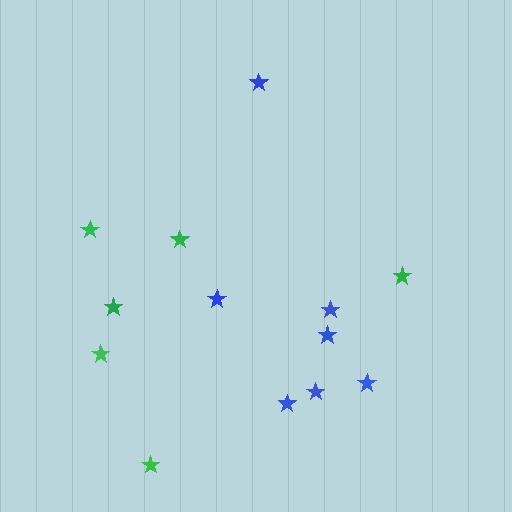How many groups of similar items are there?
There are 2 groups: one group of blue stars (7) and one group of green stars (6).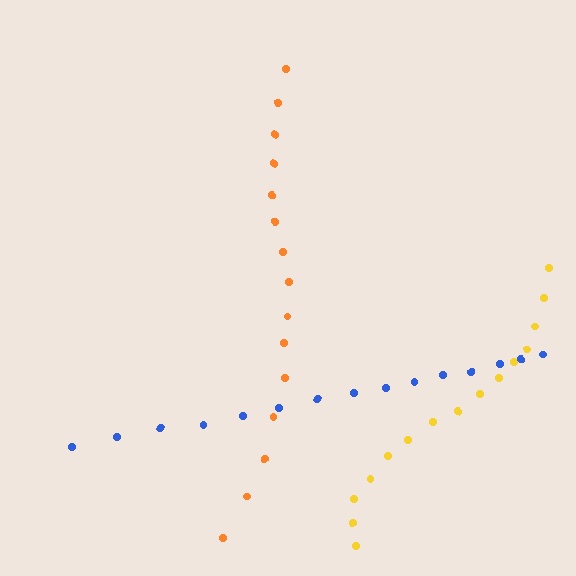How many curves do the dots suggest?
There are 3 distinct paths.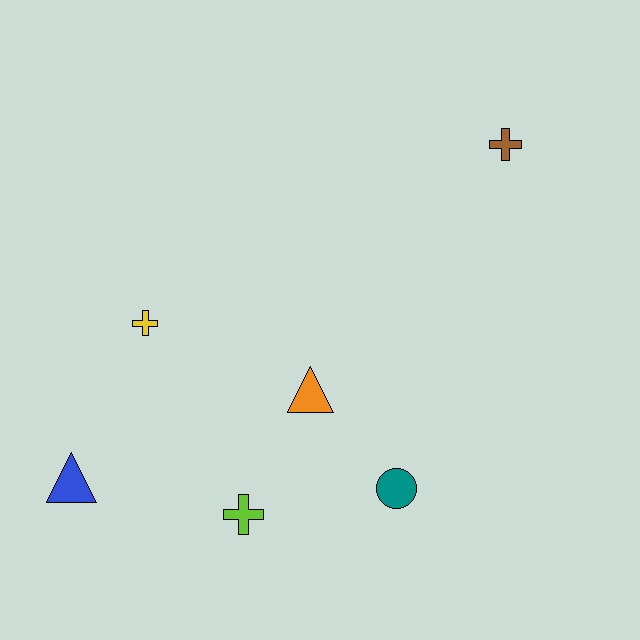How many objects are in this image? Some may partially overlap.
There are 6 objects.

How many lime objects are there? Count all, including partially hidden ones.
There is 1 lime object.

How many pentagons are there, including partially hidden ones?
There are no pentagons.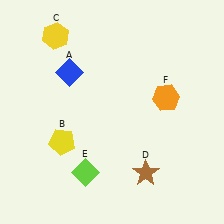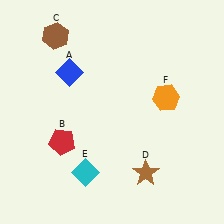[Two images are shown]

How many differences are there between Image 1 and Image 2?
There are 3 differences between the two images.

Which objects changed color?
B changed from yellow to red. C changed from yellow to brown. E changed from lime to cyan.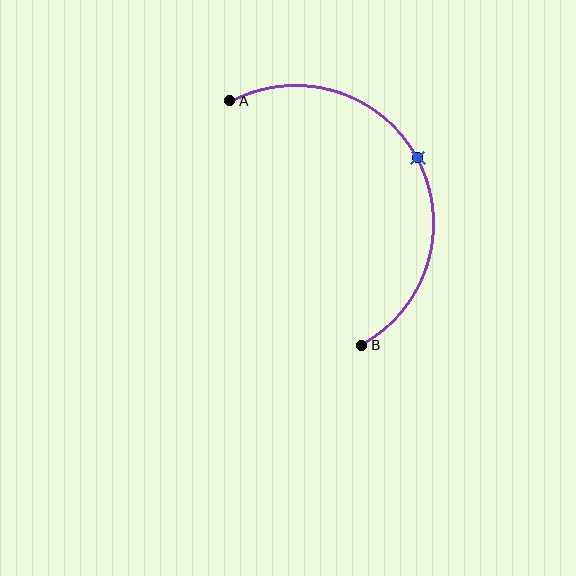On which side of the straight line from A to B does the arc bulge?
The arc bulges to the right of the straight line connecting A and B.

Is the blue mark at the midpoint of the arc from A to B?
Yes. The blue mark lies on the arc at equal arc-length from both A and B — it is the arc midpoint.